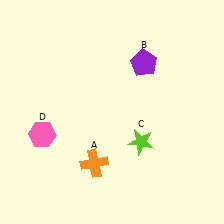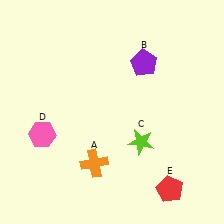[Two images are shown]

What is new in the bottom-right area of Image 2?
A red pentagon (E) was added in the bottom-right area of Image 2.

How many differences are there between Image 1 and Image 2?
There is 1 difference between the two images.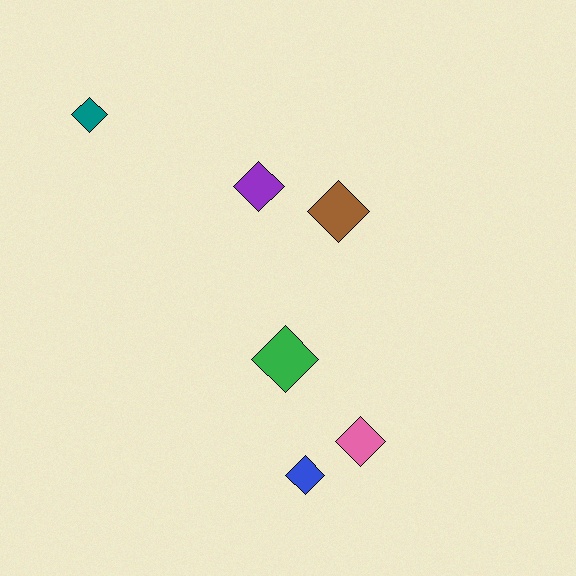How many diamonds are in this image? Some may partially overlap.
There are 6 diamonds.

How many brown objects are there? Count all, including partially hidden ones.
There is 1 brown object.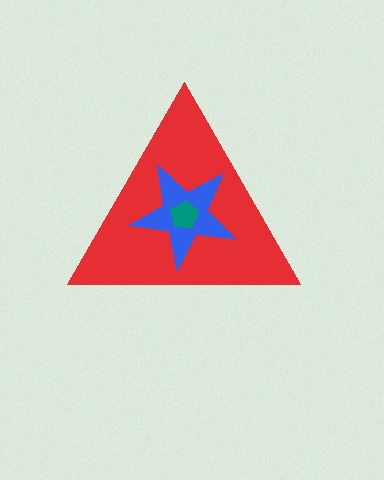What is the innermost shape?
The teal pentagon.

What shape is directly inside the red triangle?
The blue star.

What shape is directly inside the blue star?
The teal pentagon.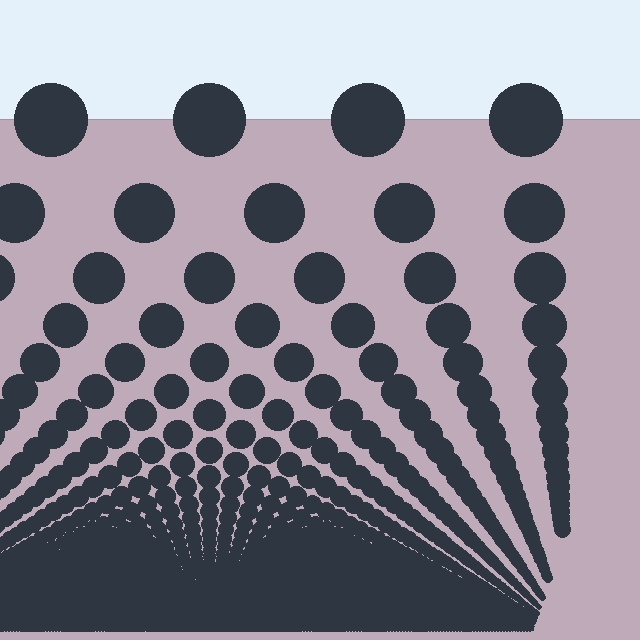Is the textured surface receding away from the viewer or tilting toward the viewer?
The surface appears to tilt toward the viewer. Texture elements get larger and sparser toward the top.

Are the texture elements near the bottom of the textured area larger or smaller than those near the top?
Smaller. The gradient is inverted — elements near the bottom are smaller and denser.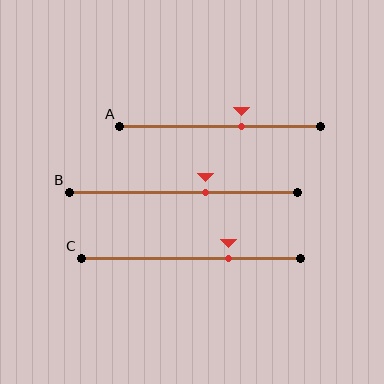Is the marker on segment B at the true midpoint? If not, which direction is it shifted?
No, the marker on segment B is shifted to the right by about 10% of the segment length.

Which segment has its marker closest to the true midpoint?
Segment B has its marker closest to the true midpoint.